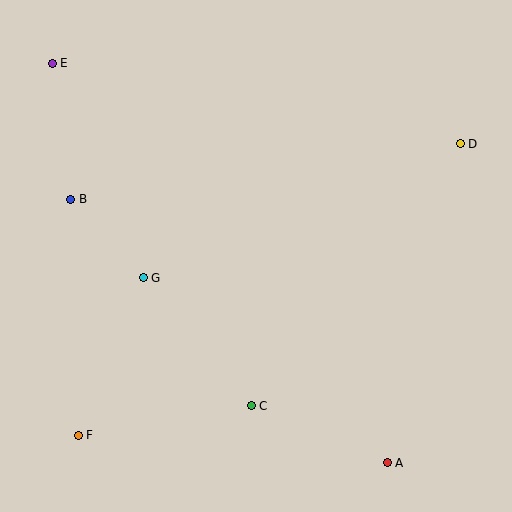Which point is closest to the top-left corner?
Point E is closest to the top-left corner.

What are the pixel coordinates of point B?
Point B is at (71, 199).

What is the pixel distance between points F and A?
The distance between F and A is 311 pixels.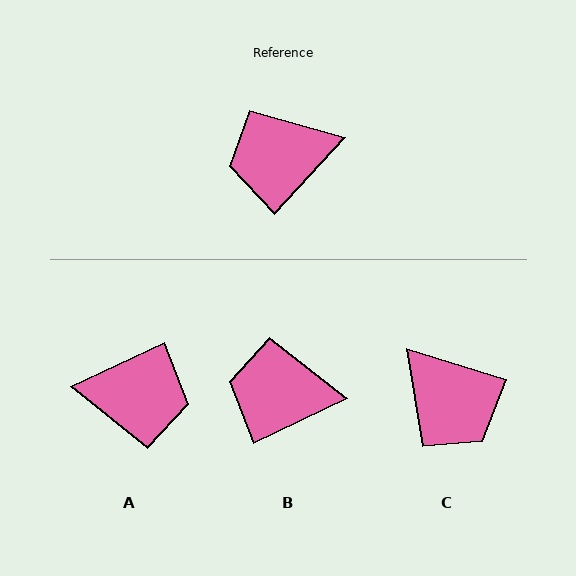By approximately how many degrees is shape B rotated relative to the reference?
Approximately 22 degrees clockwise.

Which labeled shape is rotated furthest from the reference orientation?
A, about 158 degrees away.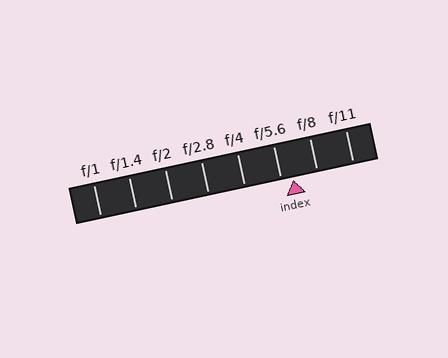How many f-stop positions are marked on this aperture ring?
There are 8 f-stop positions marked.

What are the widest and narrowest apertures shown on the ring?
The widest aperture shown is f/1 and the narrowest is f/11.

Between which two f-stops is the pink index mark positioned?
The index mark is between f/5.6 and f/8.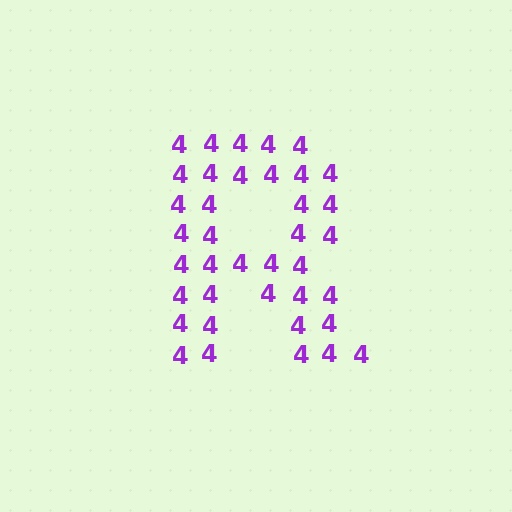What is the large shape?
The large shape is the letter R.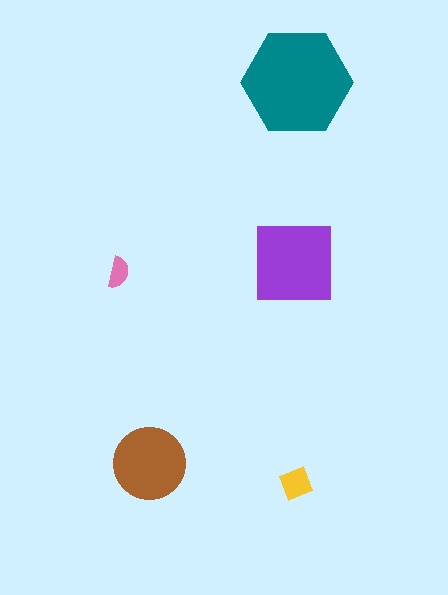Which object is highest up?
The teal hexagon is topmost.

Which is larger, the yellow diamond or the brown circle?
The brown circle.